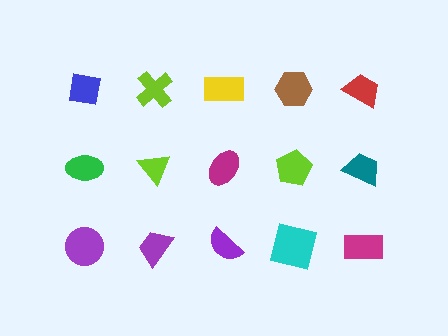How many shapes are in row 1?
5 shapes.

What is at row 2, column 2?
A lime triangle.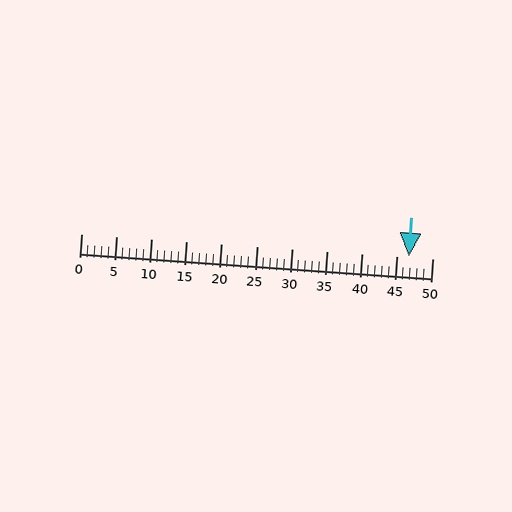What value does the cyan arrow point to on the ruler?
The cyan arrow points to approximately 47.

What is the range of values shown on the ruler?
The ruler shows values from 0 to 50.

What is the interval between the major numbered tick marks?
The major tick marks are spaced 5 units apart.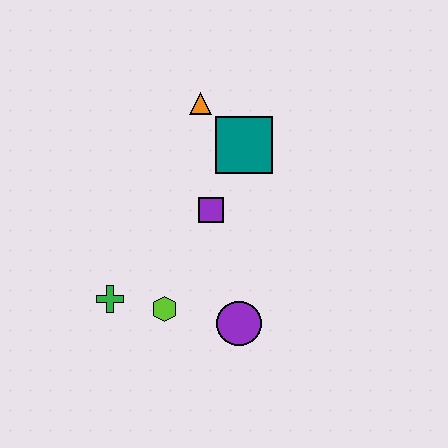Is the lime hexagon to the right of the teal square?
No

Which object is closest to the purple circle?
The lime hexagon is closest to the purple circle.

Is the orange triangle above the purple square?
Yes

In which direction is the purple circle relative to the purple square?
The purple circle is below the purple square.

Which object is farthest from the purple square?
The green cross is farthest from the purple square.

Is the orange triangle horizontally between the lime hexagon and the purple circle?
Yes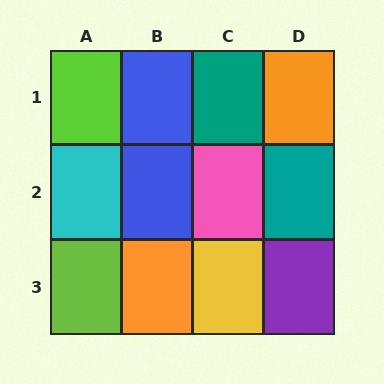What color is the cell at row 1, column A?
Lime.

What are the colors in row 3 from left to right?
Lime, orange, yellow, purple.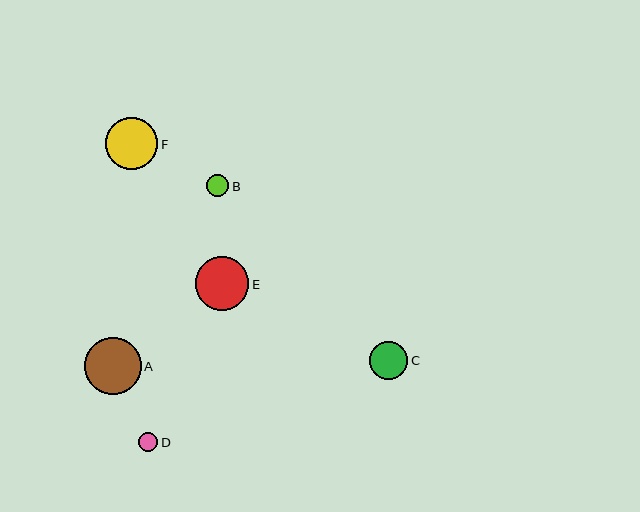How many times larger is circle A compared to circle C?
Circle A is approximately 1.5 times the size of circle C.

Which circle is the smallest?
Circle D is the smallest with a size of approximately 20 pixels.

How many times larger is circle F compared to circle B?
Circle F is approximately 2.4 times the size of circle B.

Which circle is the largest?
Circle A is the largest with a size of approximately 57 pixels.